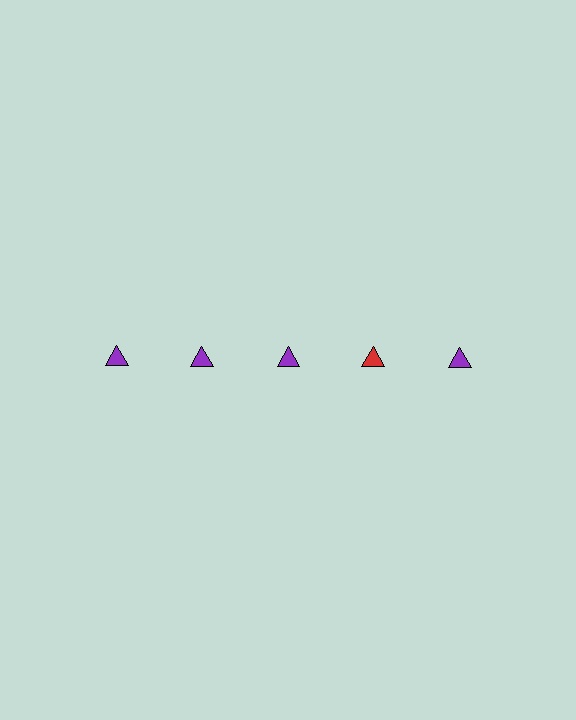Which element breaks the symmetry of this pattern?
The red triangle in the top row, second from right column breaks the symmetry. All other shapes are purple triangles.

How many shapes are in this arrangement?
There are 5 shapes arranged in a grid pattern.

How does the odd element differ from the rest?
It has a different color: red instead of purple.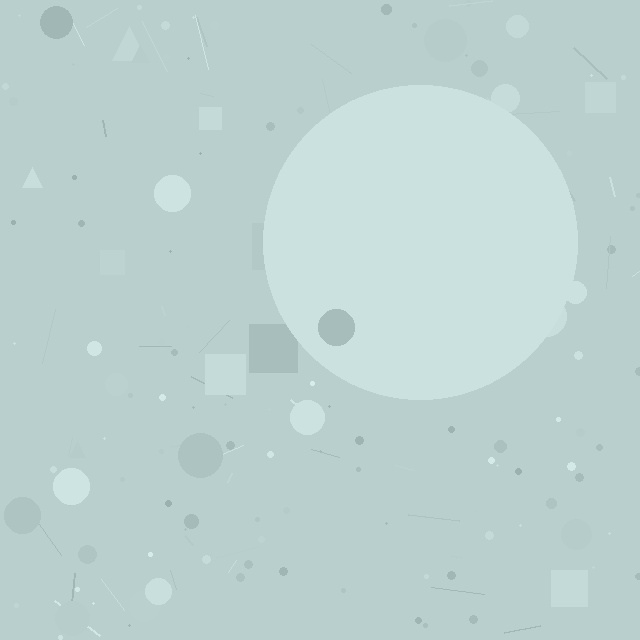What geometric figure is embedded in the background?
A circle is embedded in the background.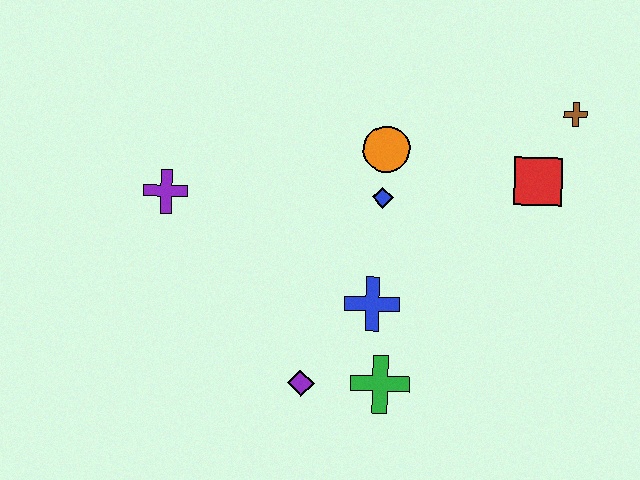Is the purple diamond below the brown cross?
Yes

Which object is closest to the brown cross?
The red square is closest to the brown cross.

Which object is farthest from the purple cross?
The brown cross is farthest from the purple cross.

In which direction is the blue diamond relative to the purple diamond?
The blue diamond is above the purple diamond.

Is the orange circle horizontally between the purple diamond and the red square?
Yes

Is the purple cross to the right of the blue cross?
No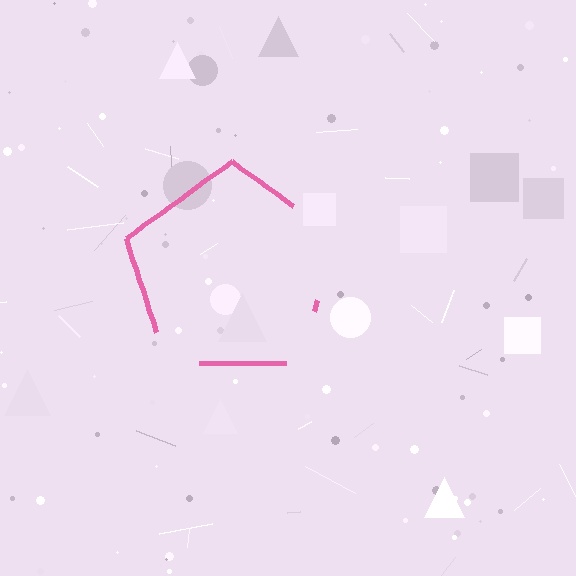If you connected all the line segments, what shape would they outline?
They would outline a pentagon.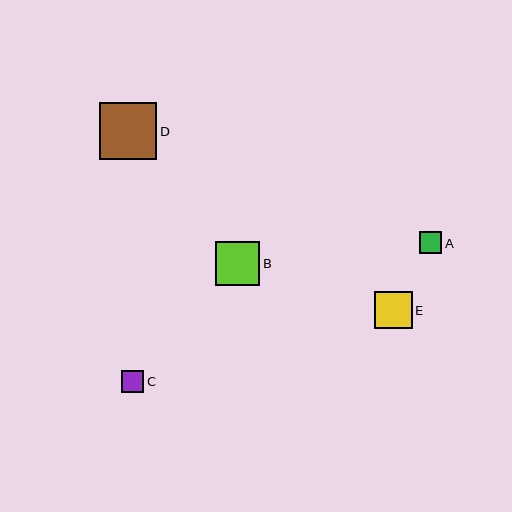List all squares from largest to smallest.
From largest to smallest: D, B, E, C, A.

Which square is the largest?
Square D is the largest with a size of approximately 57 pixels.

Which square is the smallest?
Square A is the smallest with a size of approximately 22 pixels.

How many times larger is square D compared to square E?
Square D is approximately 1.5 times the size of square E.